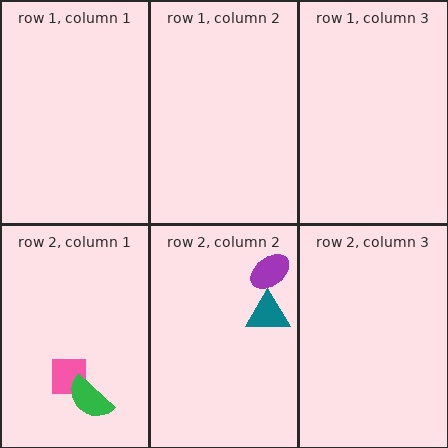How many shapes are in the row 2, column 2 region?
2.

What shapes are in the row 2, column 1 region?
The pink square, the green semicircle.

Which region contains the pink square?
The row 2, column 1 region.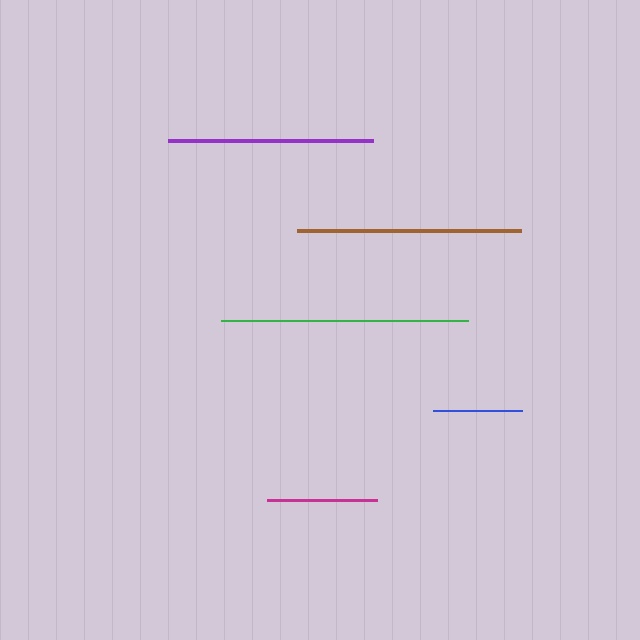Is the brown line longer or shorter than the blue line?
The brown line is longer than the blue line.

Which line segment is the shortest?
The blue line is the shortest at approximately 90 pixels.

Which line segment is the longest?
The green line is the longest at approximately 246 pixels.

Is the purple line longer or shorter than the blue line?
The purple line is longer than the blue line.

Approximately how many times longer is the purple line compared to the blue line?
The purple line is approximately 2.3 times the length of the blue line.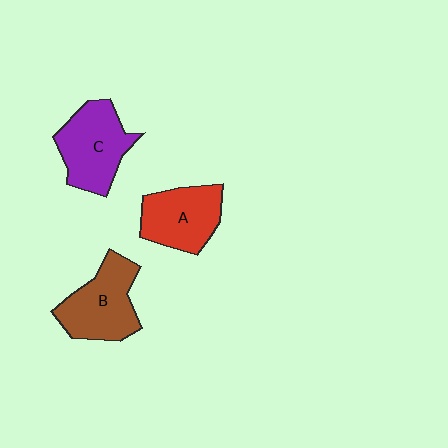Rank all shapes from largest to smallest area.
From largest to smallest: C (purple), B (brown), A (red).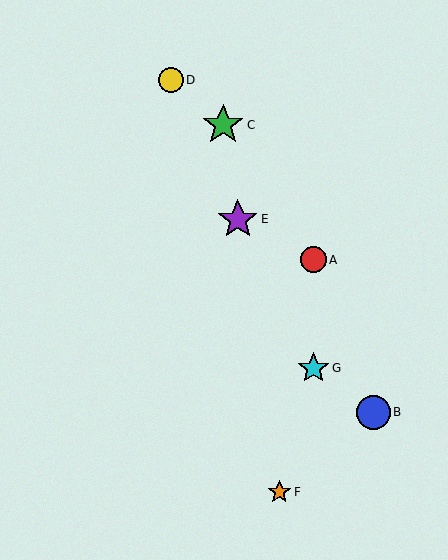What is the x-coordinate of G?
Object G is at x≈314.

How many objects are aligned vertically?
2 objects (A, G) are aligned vertically.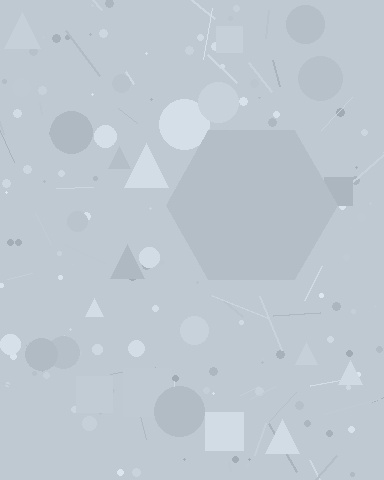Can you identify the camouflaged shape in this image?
The camouflaged shape is a hexagon.